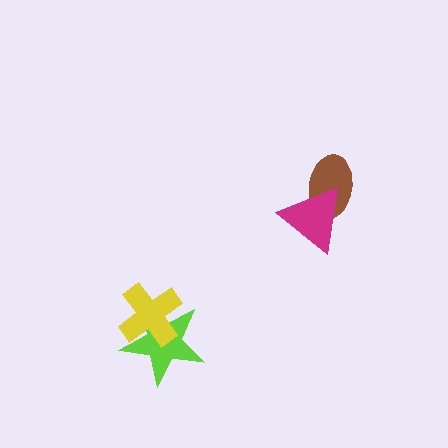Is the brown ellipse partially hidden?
Yes, it is partially covered by another shape.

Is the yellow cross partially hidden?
No, no other shape covers it.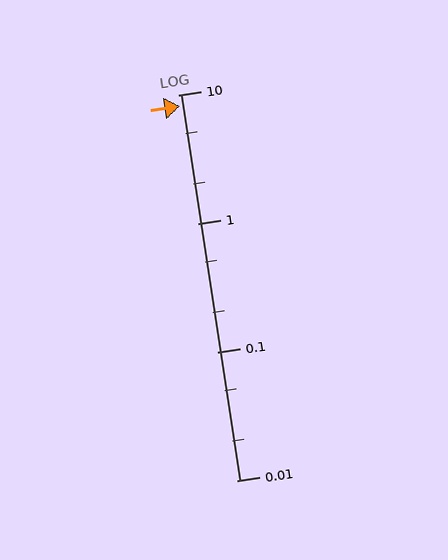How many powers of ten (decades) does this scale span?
The scale spans 3 decades, from 0.01 to 10.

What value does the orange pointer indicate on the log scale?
The pointer indicates approximately 8.2.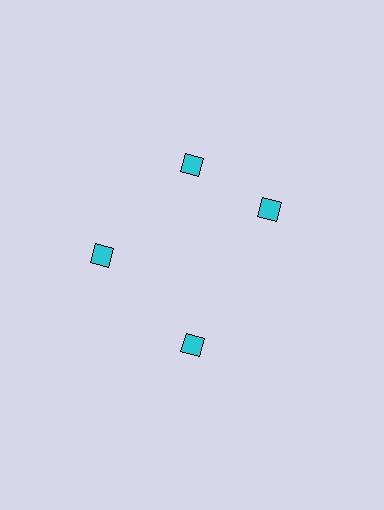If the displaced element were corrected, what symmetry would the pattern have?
It would have 4-fold rotational symmetry — the pattern would map onto itself every 90 degrees.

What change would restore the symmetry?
The symmetry would be restored by rotating it back into even spacing with its neighbors so that all 4 diamonds sit at equal angles and equal distance from the center.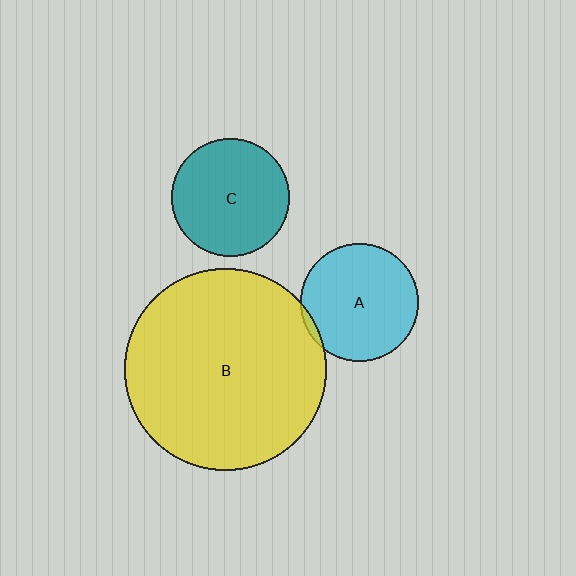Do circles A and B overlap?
Yes.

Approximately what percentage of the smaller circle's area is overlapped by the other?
Approximately 5%.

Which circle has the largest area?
Circle B (yellow).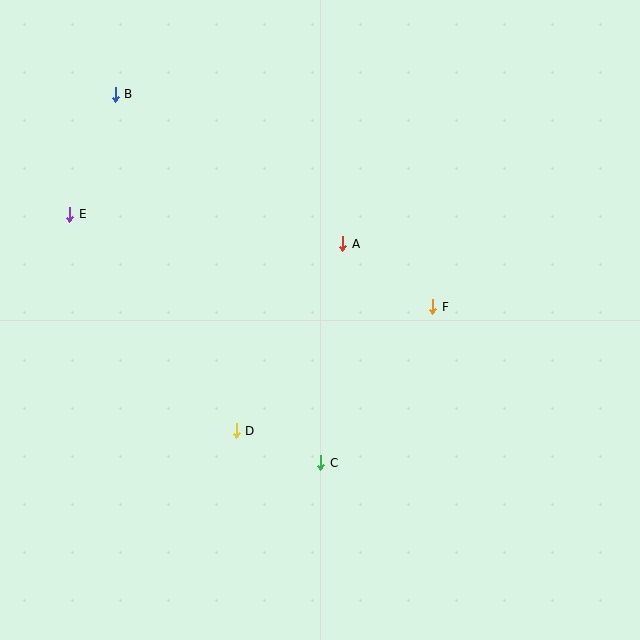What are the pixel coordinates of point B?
Point B is at (115, 94).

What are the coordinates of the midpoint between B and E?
The midpoint between B and E is at (93, 154).